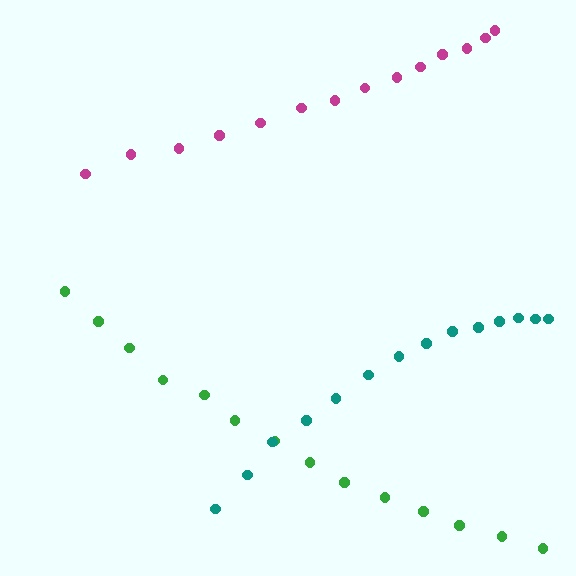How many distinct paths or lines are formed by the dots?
There are 3 distinct paths.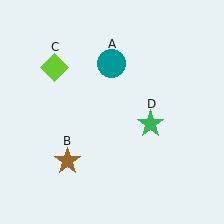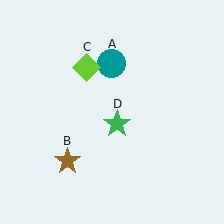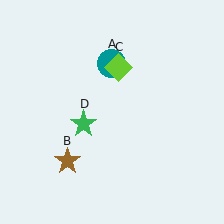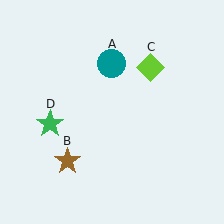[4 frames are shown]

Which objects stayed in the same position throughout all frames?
Teal circle (object A) and brown star (object B) remained stationary.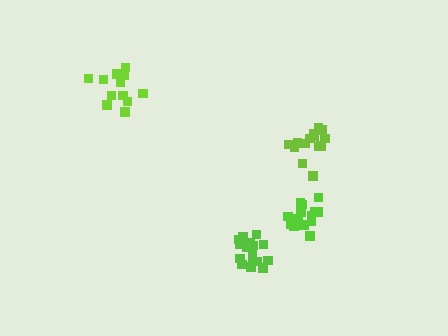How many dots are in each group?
Group 1: 13 dots, Group 2: 16 dots, Group 3: 17 dots, Group 4: 14 dots (60 total).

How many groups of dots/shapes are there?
There are 4 groups.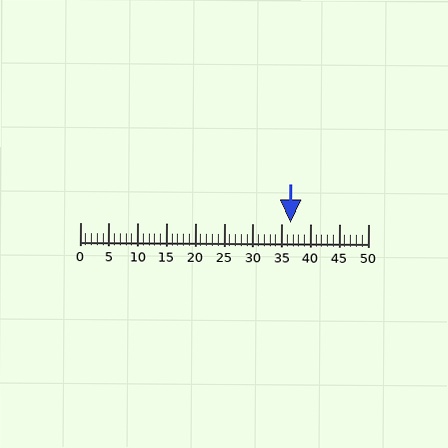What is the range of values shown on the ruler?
The ruler shows values from 0 to 50.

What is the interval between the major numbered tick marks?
The major tick marks are spaced 5 units apart.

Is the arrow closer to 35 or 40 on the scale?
The arrow is closer to 35.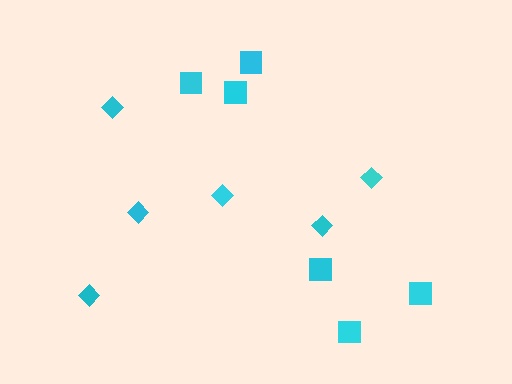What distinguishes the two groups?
There are 2 groups: one group of squares (6) and one group of diamonds (6).